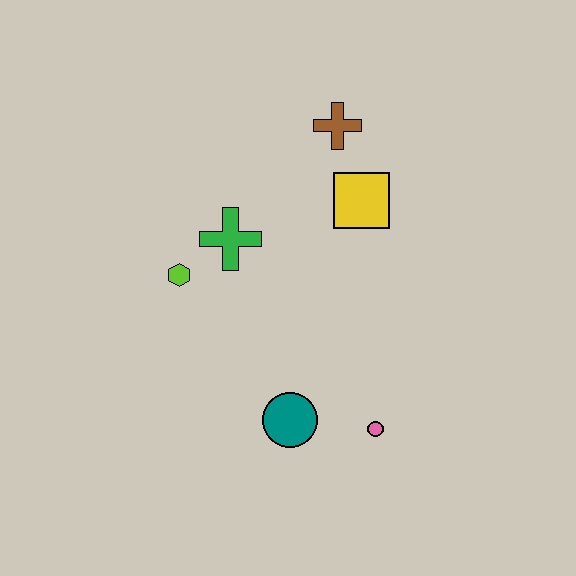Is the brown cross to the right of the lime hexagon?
Yes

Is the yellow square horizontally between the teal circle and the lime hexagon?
No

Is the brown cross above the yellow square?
Yes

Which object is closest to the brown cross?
The yellow square is closest to the brown cross.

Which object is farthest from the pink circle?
The brown cross is farthest from the pink circle.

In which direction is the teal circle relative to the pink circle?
The teal circle is to the left of the pink circle.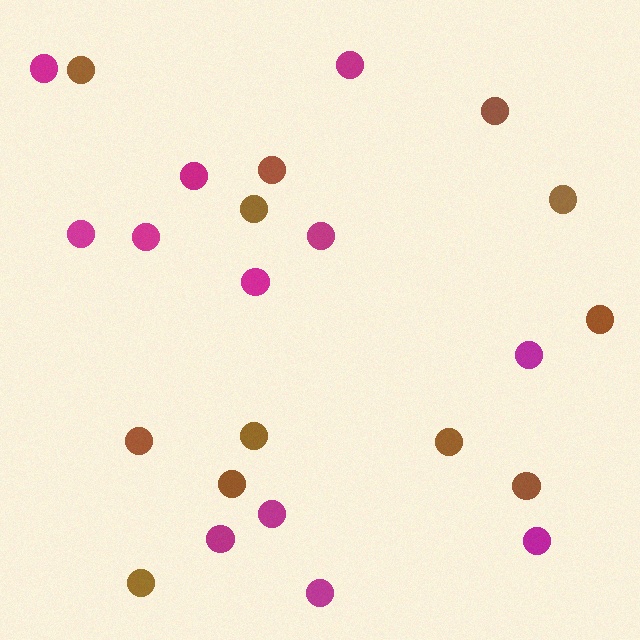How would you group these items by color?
There are 2 groups: one group of brown circles (12) and one group of magenta circles (12).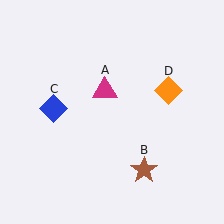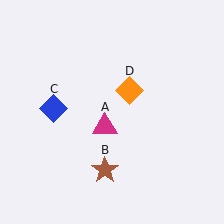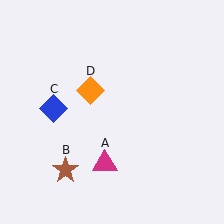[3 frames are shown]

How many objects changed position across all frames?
3 objects changed position: magenta triangle (object A), brown star (object B), orange diamond (object D).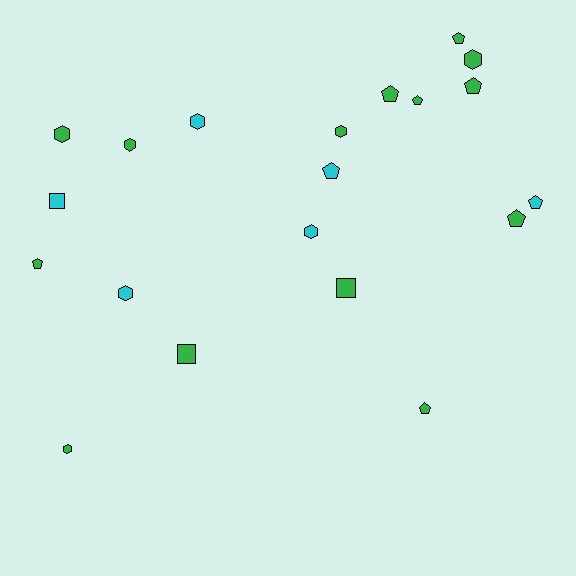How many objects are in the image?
There are 20 objects.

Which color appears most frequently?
Green, with 14 objects.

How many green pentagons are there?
There are 7 green pentagons.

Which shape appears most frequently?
Pentagon, with 9 objects.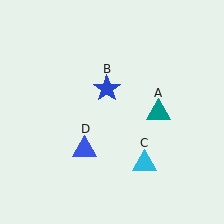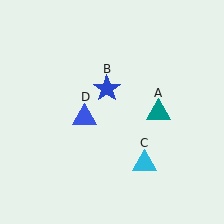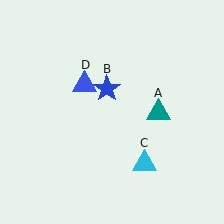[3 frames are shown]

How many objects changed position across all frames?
1 object changed position: blue triangle (object D).